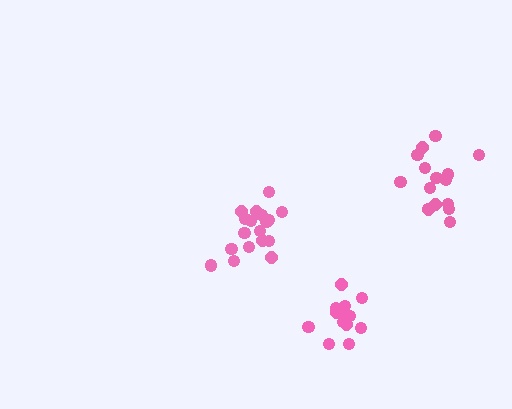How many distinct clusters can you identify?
There are 3 distinct clusters.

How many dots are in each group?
Group 1: 18 dots, Group 2: 13 dots, Group 3: 16 dots (47 total).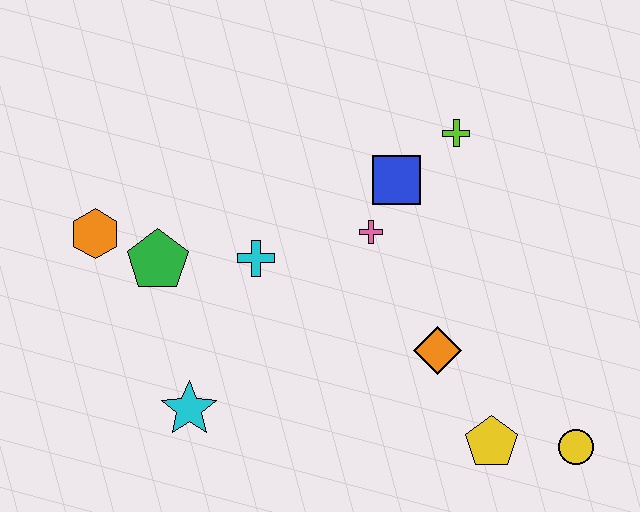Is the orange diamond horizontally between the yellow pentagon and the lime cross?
No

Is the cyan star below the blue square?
Yes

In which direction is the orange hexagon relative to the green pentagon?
The orange hexagon is to the left of the green pentagon.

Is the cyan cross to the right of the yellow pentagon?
No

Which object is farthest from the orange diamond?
The orange hexagon is farthest from the orange diamond.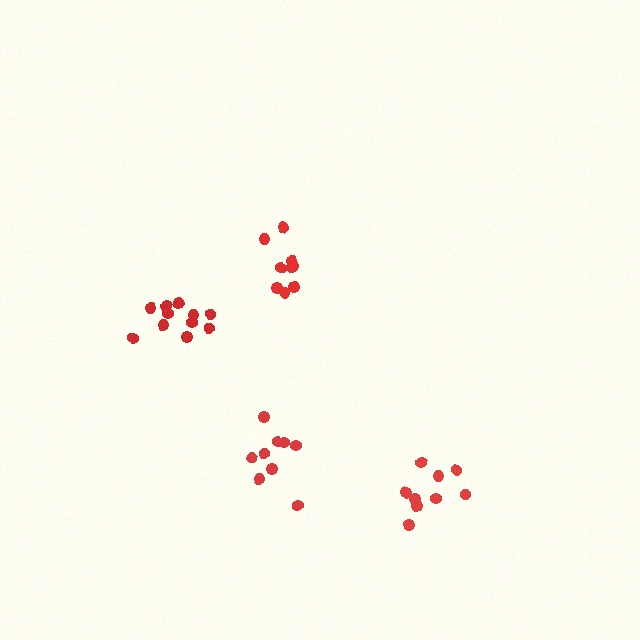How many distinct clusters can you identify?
There are 4 distinct clusters.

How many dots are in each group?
Group 1: 9 dots, Group 2: 9 dots, Group 3: 9 dots, Group 4: 11 dots (38 total).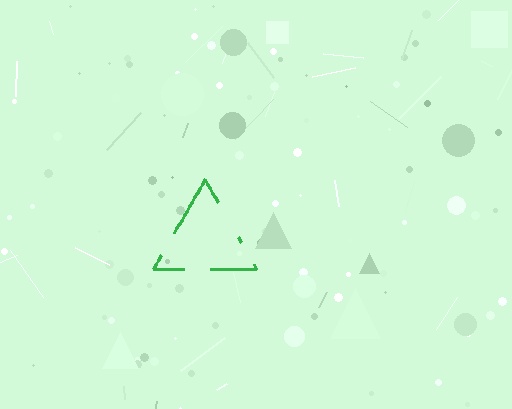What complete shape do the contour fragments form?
The contour fragments form a triangle.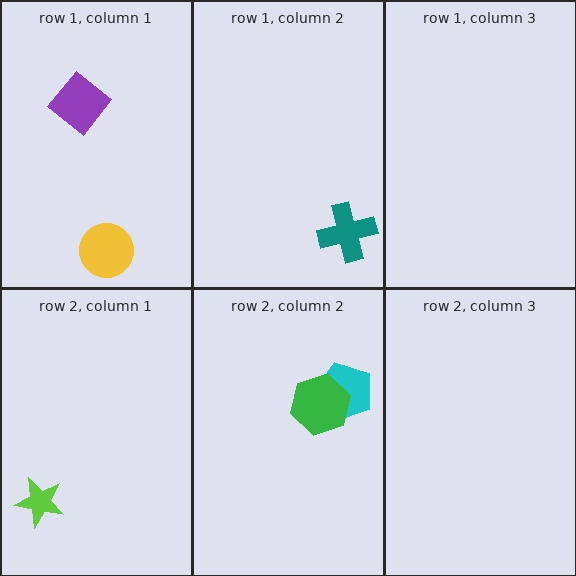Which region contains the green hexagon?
The row 2, column 2 region.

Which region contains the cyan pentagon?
The row 2, column 2 region.